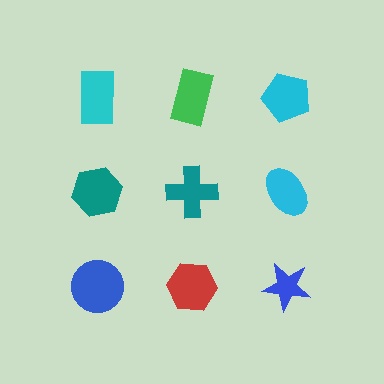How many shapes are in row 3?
3 shapes.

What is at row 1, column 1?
A cyan rectangle.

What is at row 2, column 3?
A cyan ellipse.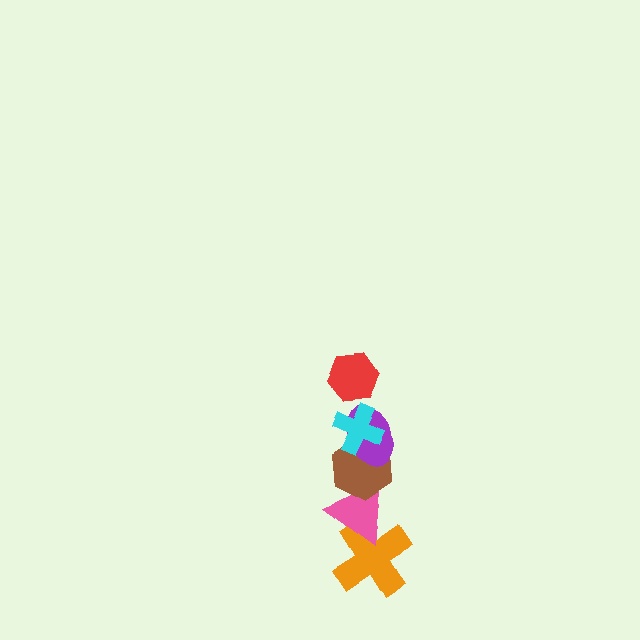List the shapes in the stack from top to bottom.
From top to bottom: the red hexagon, the cyan cross, the purple ellipse, the brown hexagon, the pink triangle, the orange cross.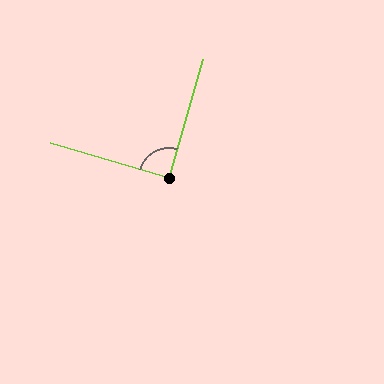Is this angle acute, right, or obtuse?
It is approximately a right angle.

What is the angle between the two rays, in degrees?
Approximately 90 degrees.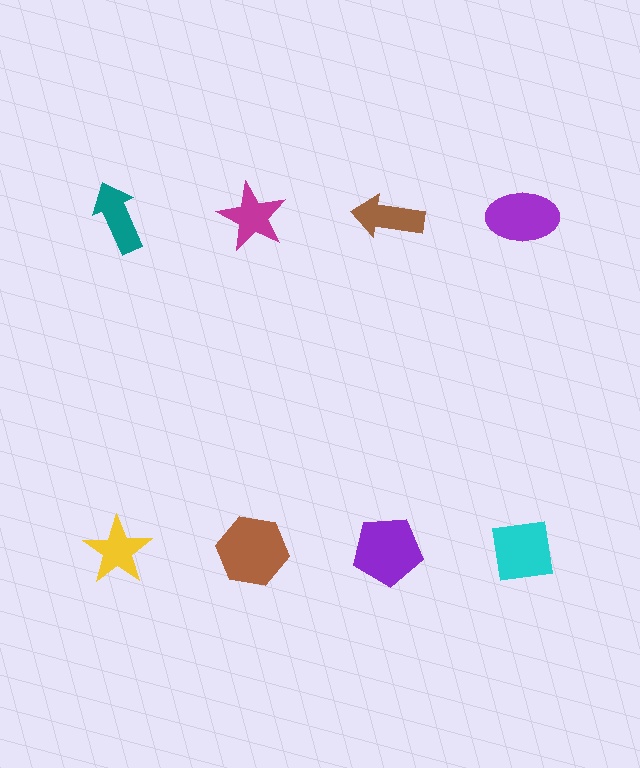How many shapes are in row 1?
4 shapes.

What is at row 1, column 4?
A purple ellipse.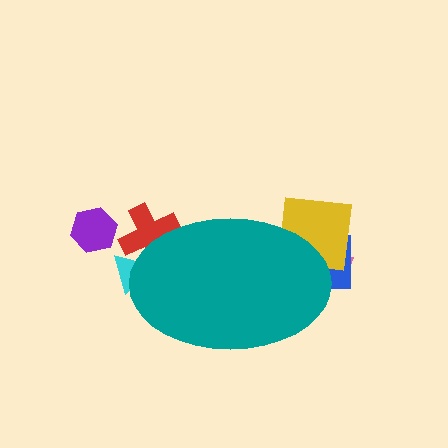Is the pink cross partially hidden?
Yes, the pink cross is partially hidden behind the teal ellipse.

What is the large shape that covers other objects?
A teal ellipse.